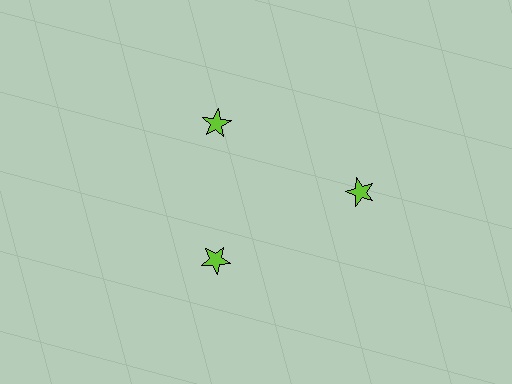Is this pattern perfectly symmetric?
No. The 3 lime stars are arranged in a ring, but one element near the 3 o'clock position is pushed outward from the center, breaking the 3-fold rotational symmetry.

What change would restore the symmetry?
The symmetry would be restored by moving it inward, back onto the ring so that all 3 stars sit at equal angles and equal distance from the center.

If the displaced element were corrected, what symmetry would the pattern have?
It would have 3-fold rotational symmetry — the pattern would map onto itself every 120 degrees.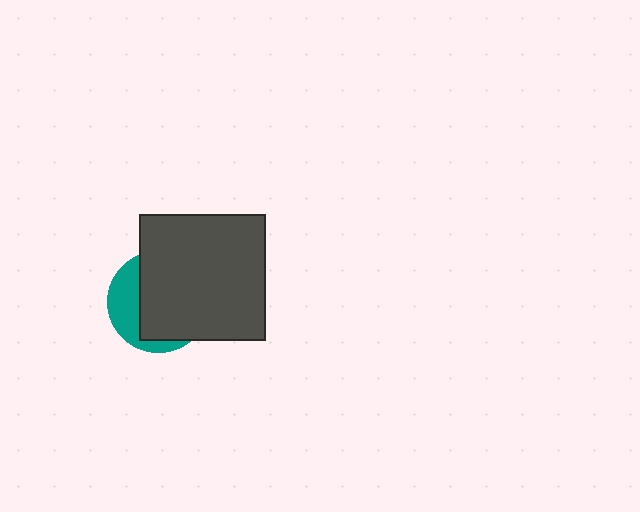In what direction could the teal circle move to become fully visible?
The teal circle could move left. That would shift it out from behind the dark gray square entirely.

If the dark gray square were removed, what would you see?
You would see the complete teal circle.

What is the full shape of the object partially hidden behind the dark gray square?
The partially hidden object is a teal circle.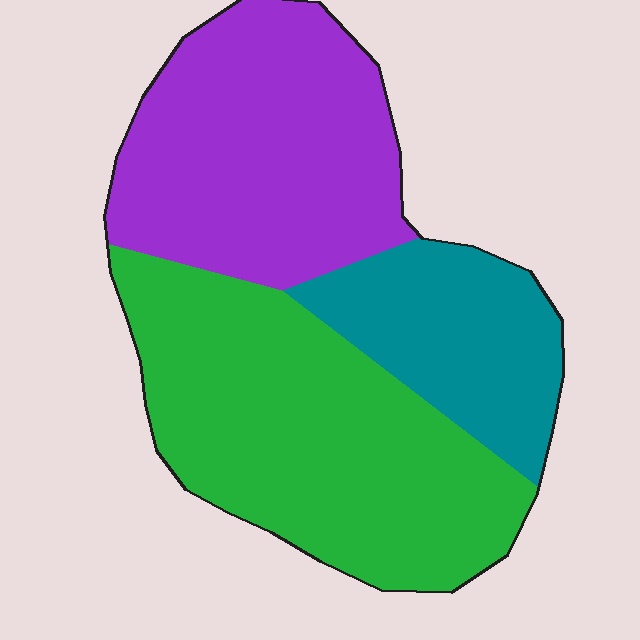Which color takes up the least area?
Teal, at roughly 20%.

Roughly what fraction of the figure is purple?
Purple takes up about three eighths (3/8) of the figure.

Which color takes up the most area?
Green, at roughly 45%.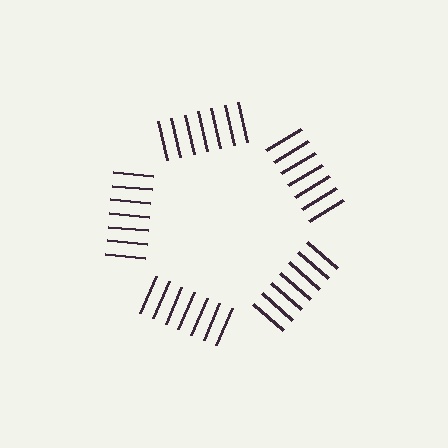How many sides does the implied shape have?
5 sides — the line-ends trace a pentagon.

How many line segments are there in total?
35 — 7 along each of the 5 edges.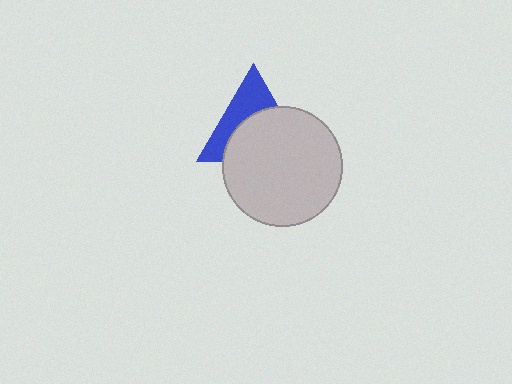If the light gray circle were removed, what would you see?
You would see the complete blue triangle.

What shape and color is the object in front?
The object in front is a light gray circle.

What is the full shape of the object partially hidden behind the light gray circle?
The partially hidden object is a blue triangle.